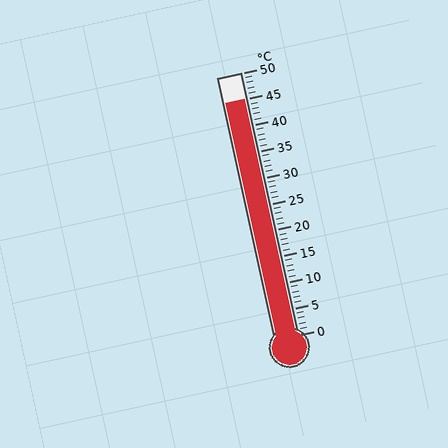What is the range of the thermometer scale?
The thermometer scale ranges from 0°C to 50°C.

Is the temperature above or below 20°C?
The temperature is above 20°C.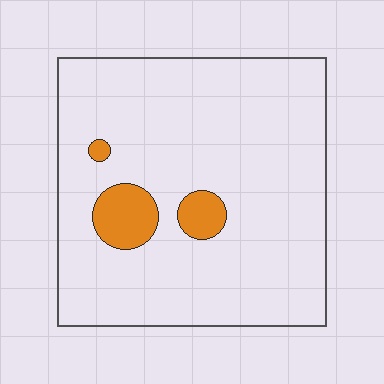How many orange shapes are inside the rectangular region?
3.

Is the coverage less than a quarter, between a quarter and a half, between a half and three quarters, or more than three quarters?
Less than a quarter.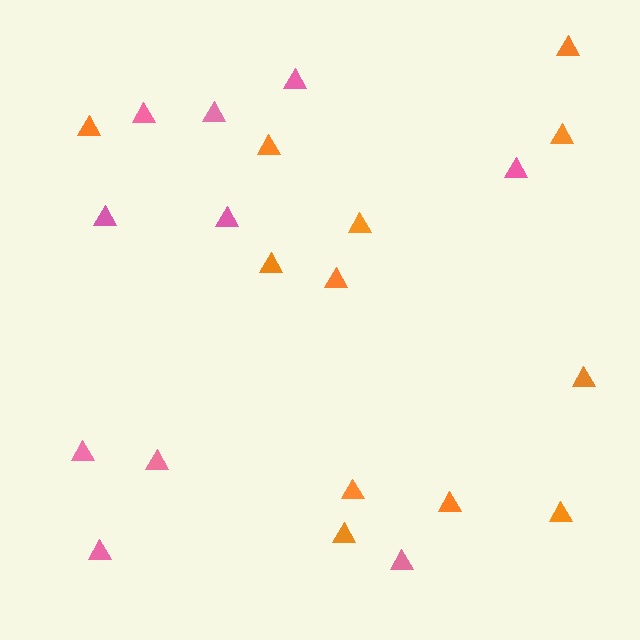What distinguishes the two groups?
There are 2 groups: one group of pink triangles (10) and one group of orange triangles (12).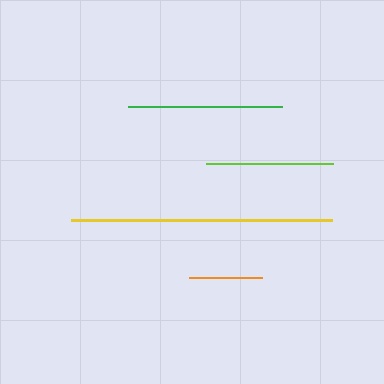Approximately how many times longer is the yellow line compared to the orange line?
The yellow line is approximately 3.6 times the length of the orange line.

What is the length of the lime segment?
The lime segment is approximately 126 pixels long.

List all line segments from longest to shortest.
From longest to shortest: yellow, green, lime, orange.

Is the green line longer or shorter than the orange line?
The green line is longer than the orange line.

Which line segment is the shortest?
The orange line is the shortest at approximately 73 pixels.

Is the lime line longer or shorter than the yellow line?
The yellow line is longer than the lime line.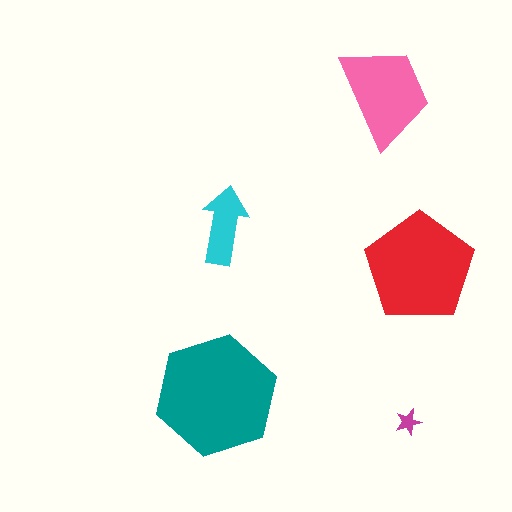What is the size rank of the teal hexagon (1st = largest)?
1st.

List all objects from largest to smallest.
The teal hexagon, the red pentagon, the pink trapezoid, the cyan arrow, the magenta star.